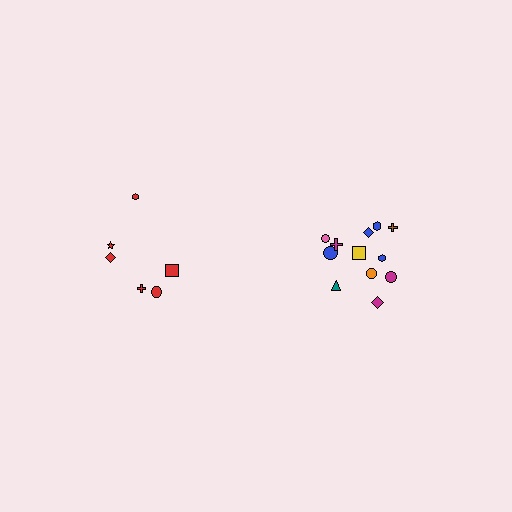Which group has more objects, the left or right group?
The right group.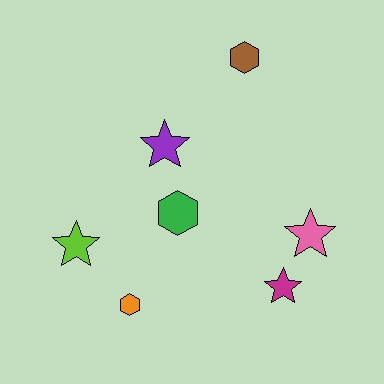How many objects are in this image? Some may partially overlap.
There are 7 objects.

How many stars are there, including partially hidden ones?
There are 4 stars.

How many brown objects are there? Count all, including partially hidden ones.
There is 1 brown object.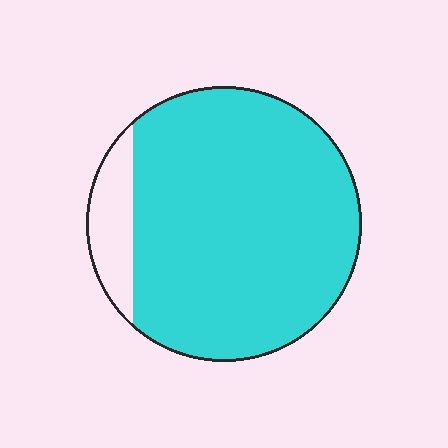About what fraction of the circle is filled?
About seven eighths (7/8).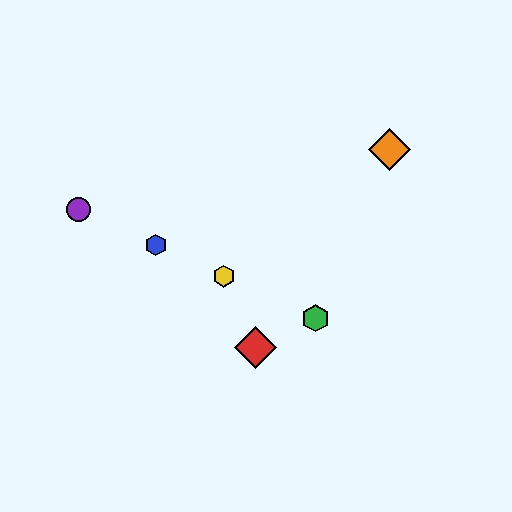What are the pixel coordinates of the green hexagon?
The green hexagon is at (316, 318).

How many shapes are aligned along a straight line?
4 shapes (the blue hexagon, the green hexagon, the yellow hexagon, the purple circle) are aligned along a straight line.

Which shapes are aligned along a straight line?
The blue hexagon, the green hexagon, the yellow hexagon, the purple circle are aligned along a straight line.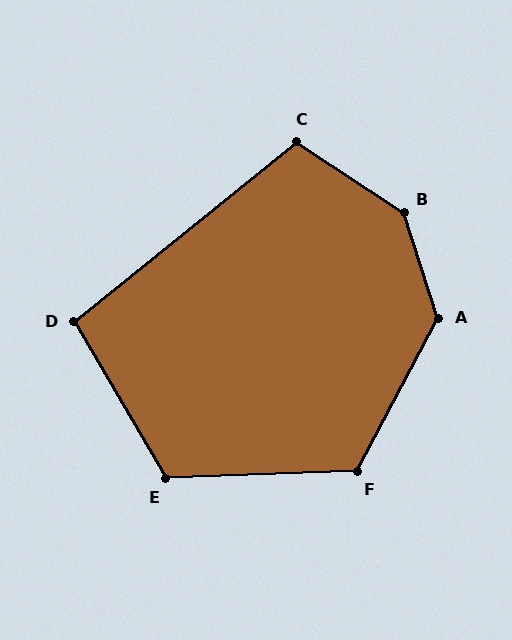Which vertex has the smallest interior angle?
D, at approximately 98 degrees.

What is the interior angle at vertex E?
Approximately 118 degrees (obtuse).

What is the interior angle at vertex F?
Approximately 120 degrees (obtuse).